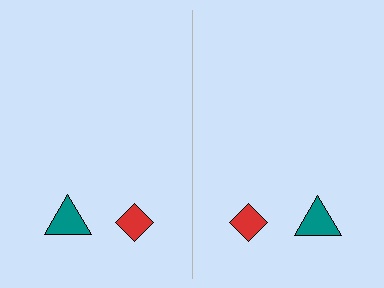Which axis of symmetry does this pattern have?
The pattern has a vertical axis of symmetry running through the center of the image.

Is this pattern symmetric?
Yes, this pattern has bilateral (reflection) symmetry.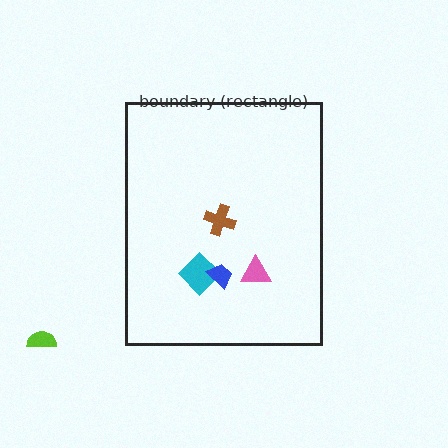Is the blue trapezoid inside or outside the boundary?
Inside.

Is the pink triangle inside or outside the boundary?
Inside.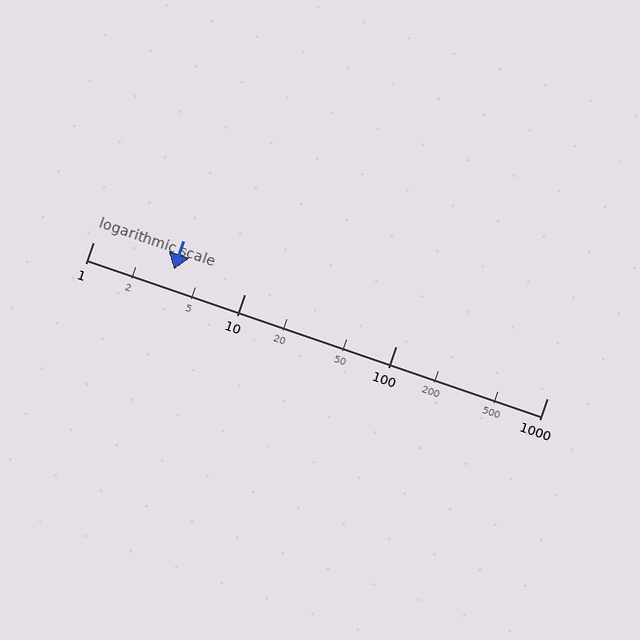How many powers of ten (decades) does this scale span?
The scale spans 3 decades, from 1 to 1000.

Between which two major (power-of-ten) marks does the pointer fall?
The pointer is between 1 and 10.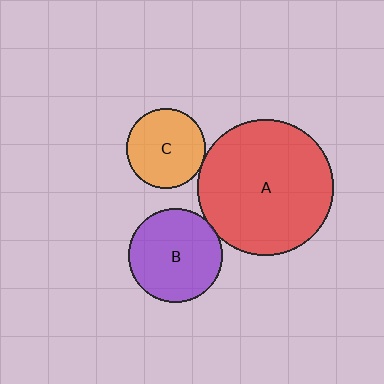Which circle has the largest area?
Circle A (red).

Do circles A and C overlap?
Yes.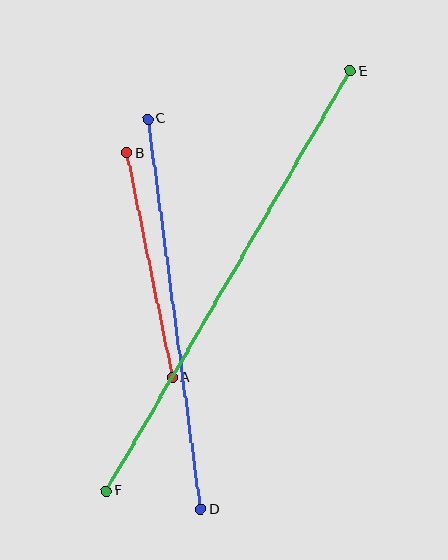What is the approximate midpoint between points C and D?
The midpoint is at approximately (174, 314) pixels.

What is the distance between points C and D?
The distance is approximately 394 pixels.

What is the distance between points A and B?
The distance is approximately 229 pixels.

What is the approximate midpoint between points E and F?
The midpoint is at approximately (228, 281) pixels.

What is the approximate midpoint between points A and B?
The midpoint is at approximately (150, 265) pixels.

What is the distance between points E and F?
The distance is approximately 486 pixels.